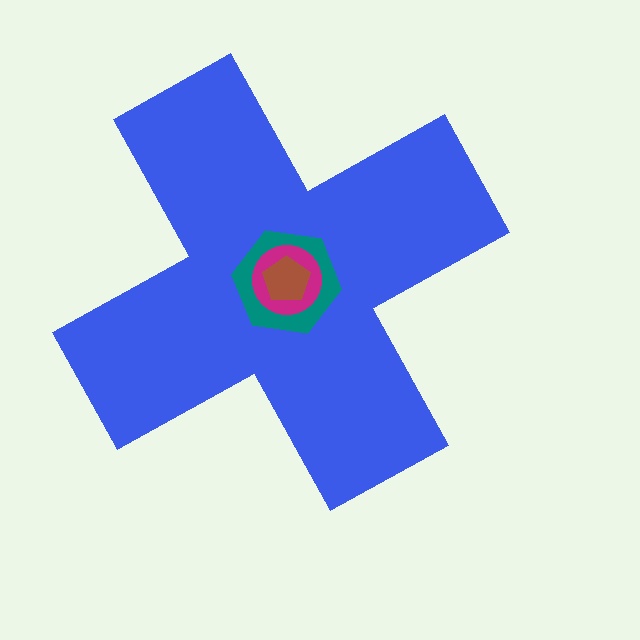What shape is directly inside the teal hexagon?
The magenta circle.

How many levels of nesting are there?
4.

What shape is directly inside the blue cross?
The teal hexagon.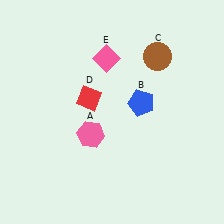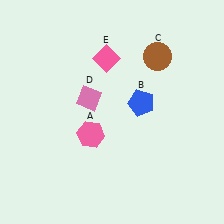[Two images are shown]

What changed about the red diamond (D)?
In Image 1, D is red. In Image 2, it changed to pink.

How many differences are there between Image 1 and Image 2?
There is 1 difference between the two images.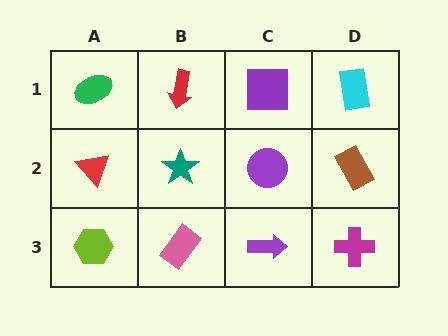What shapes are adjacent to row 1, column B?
A teal star (row 2, column B), a green ellipse (row 1, column A), a purple square (row 1, column C).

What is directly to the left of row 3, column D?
A purple arrow.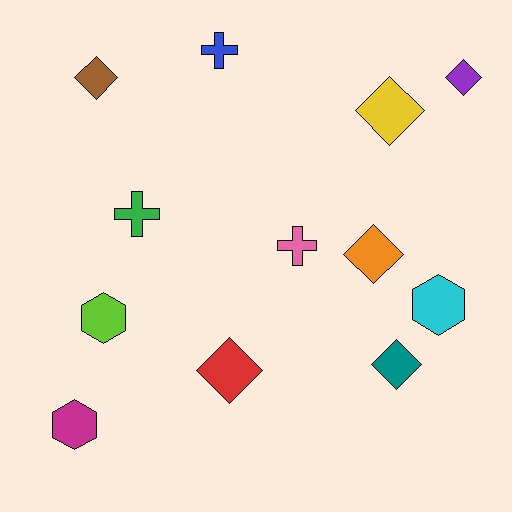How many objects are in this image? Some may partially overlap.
There are 12 objects.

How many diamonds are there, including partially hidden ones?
There are 6 diamonds.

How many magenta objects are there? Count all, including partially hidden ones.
There is 1 magenta object.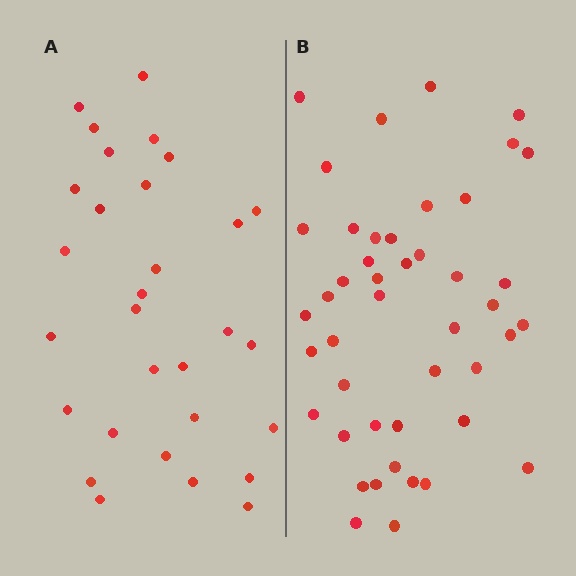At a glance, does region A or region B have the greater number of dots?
Region B (the right region) has more dots.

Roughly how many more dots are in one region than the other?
Region B has approximately 15 more dots than region A.